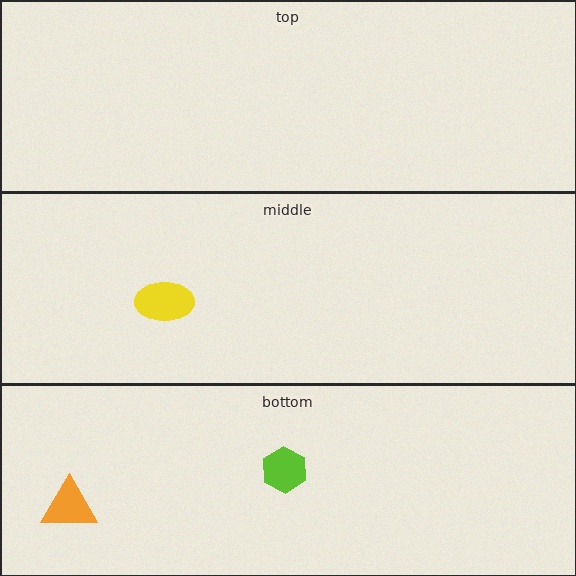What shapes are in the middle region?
The yellow ellipse.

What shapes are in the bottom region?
The lime hexagon, the orange triangle.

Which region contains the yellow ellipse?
The middle region.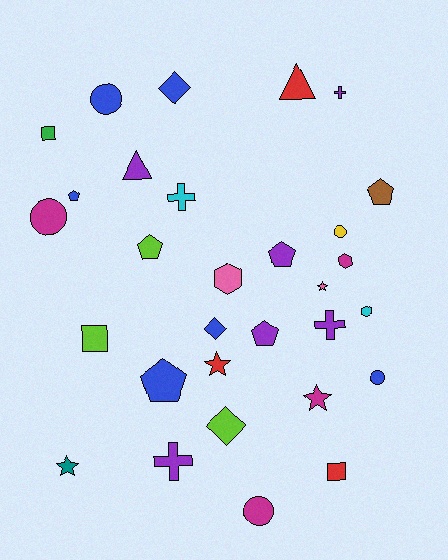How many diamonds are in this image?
There are 3 diamonds.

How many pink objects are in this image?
There are 2 pink objects.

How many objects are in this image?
There are 30 objects.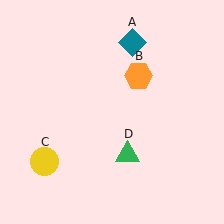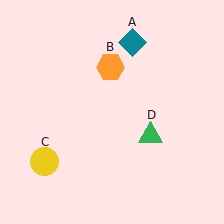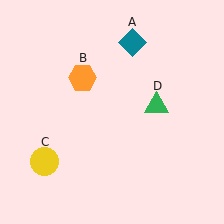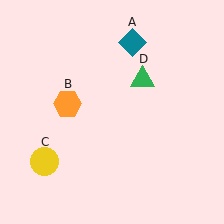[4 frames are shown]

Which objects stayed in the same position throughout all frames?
Teal diamond (object A) and yellow circle (object C) remained stationary.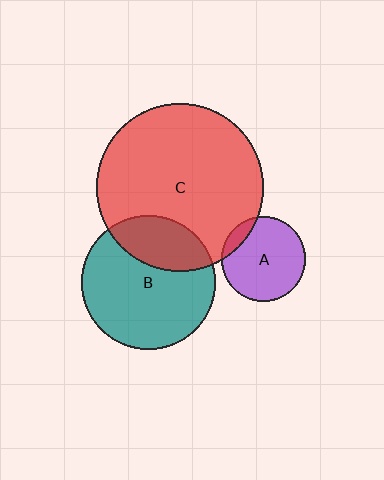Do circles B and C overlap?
Yes.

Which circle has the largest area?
Circle C (red).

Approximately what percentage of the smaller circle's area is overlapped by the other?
Approximately 30%.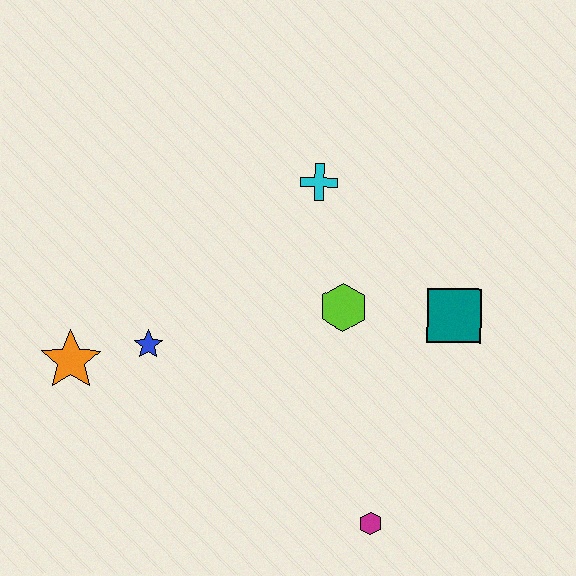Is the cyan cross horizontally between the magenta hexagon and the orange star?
Yes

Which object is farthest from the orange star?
The teal square is farthest from the orange star.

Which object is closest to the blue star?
The orange star is closest to the blue star.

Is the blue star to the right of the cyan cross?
No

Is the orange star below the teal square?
Yes